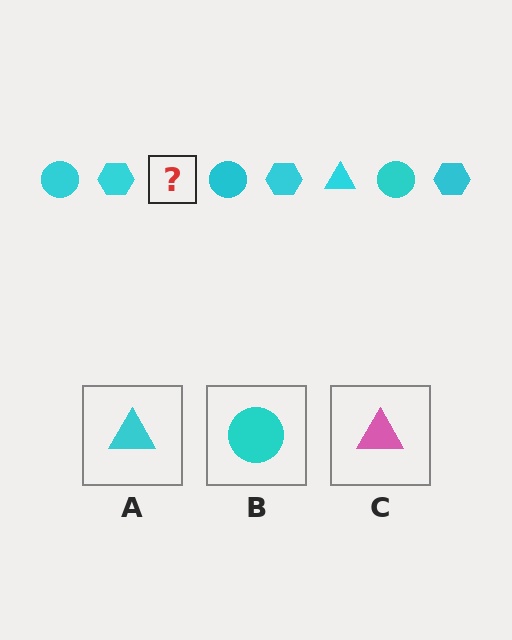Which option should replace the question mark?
Option A.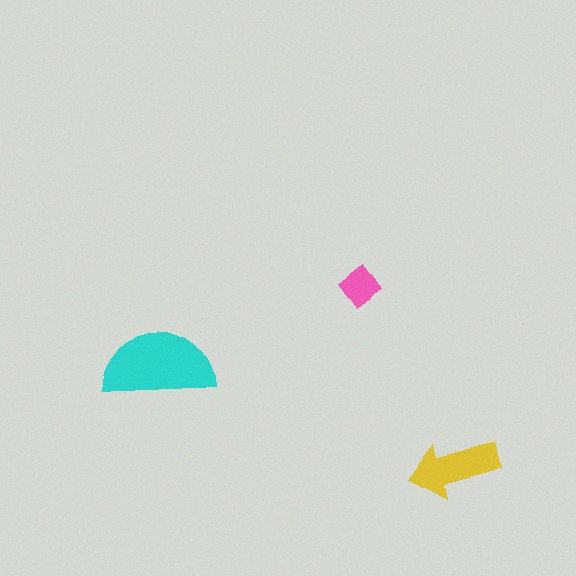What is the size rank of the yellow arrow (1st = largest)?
2nd.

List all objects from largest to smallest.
The cyan semicircle, the yellow arrow, the pink diamond.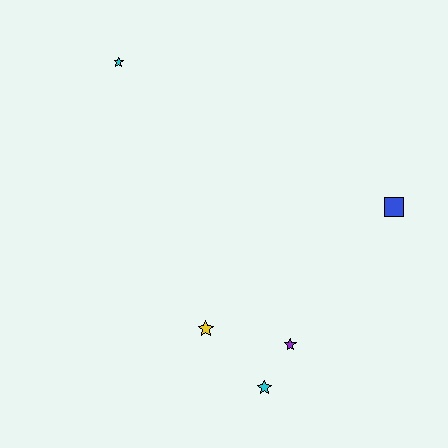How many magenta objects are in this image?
There are no magenta objects.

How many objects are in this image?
There are 5 objects.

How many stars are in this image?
There are 4 stars.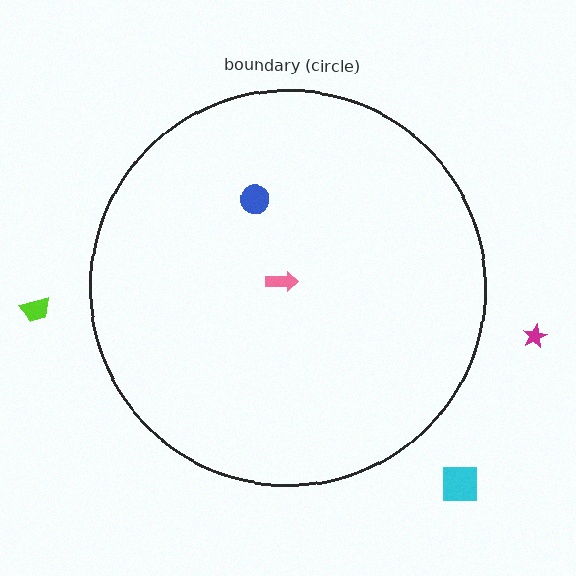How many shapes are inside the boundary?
2 inside, 3 outside.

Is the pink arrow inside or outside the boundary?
Inside.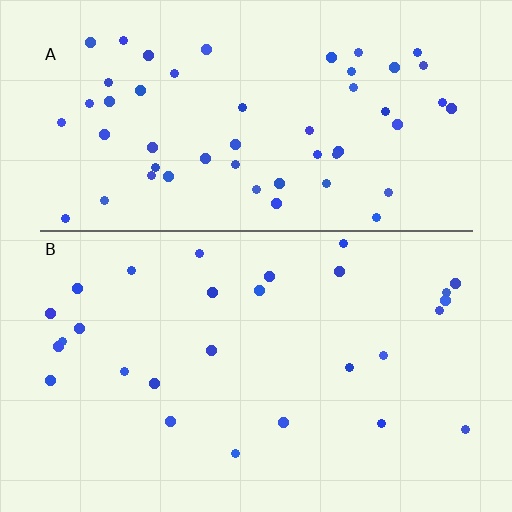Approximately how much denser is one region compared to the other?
Approximately 2.0× — region A over region B.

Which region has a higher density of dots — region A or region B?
A (the top).